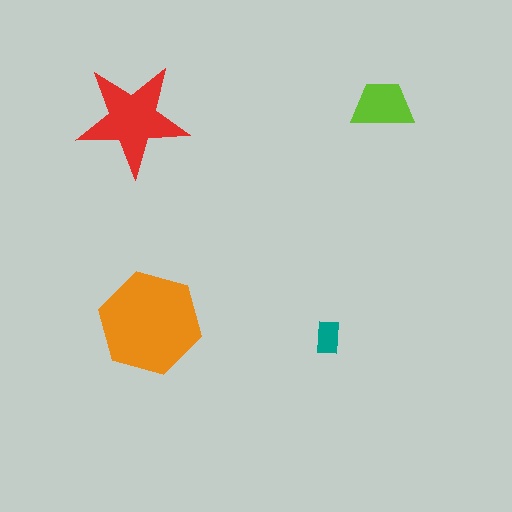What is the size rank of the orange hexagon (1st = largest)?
1st.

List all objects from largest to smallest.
The orange hexagon, the red star, the lime trapezoid, the teal rectangle.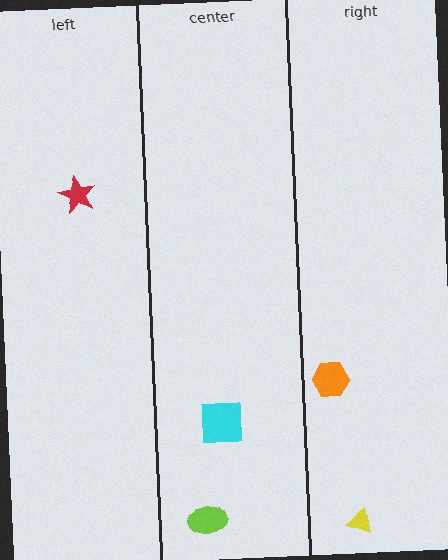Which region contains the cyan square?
The center region.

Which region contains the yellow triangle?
The right region.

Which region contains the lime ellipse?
The center region.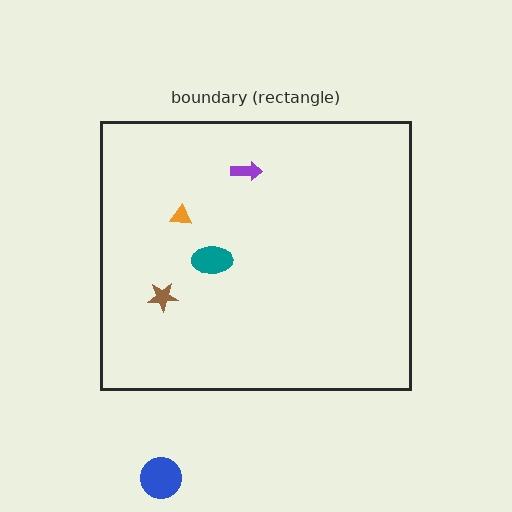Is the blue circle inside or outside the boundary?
Outside.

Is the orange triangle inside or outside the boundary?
Inside.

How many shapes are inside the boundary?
4 inside, 1 outside.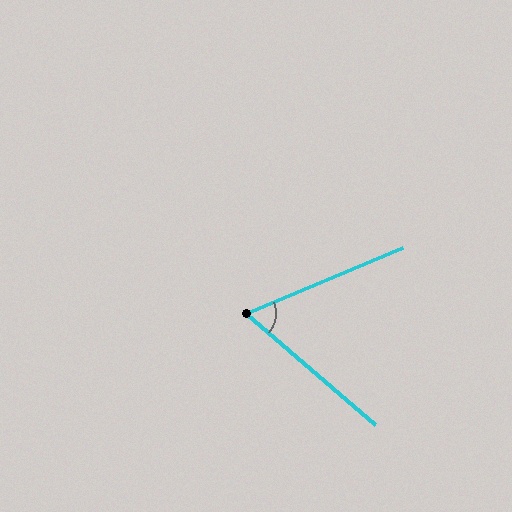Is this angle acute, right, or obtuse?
It is acute.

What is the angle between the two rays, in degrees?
Approximately 64 degrees.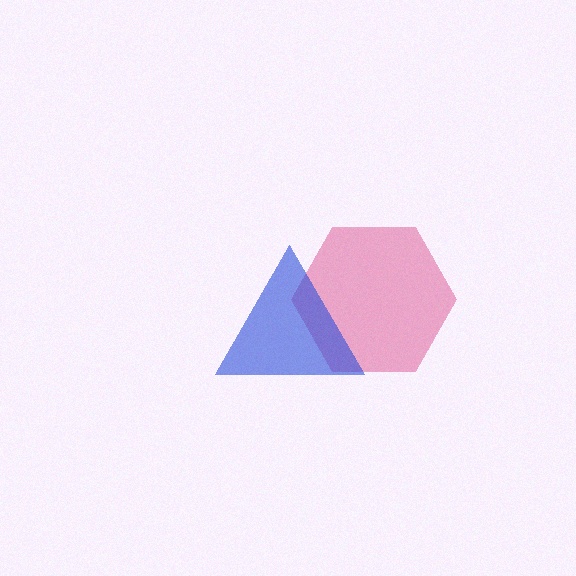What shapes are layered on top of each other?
The layered shapes are: a pink hexagon, a blue triangle.